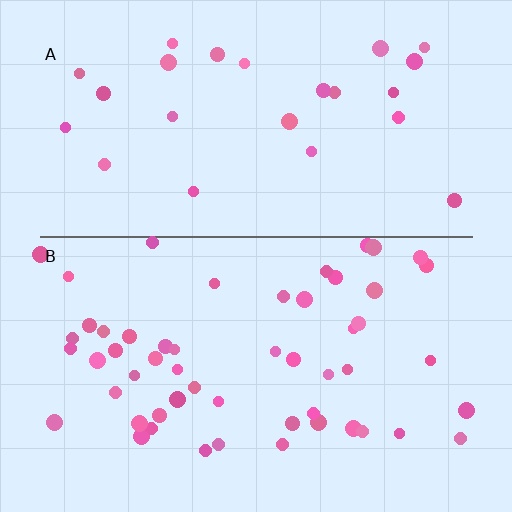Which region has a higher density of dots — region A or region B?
B (the bottom).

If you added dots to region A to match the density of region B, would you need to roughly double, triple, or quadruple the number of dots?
Approximately double.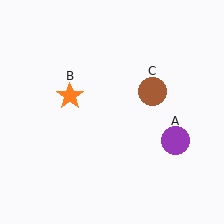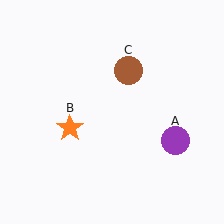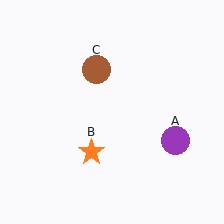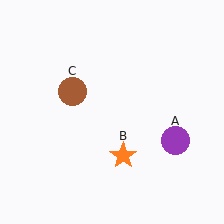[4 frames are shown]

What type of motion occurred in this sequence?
The orange star (object B), brown circle (object C) rotated counterclockwise around the center of the scene.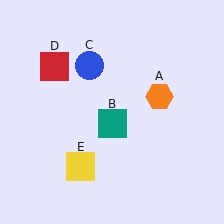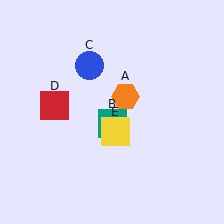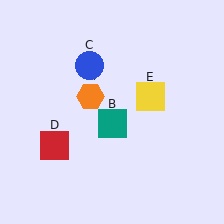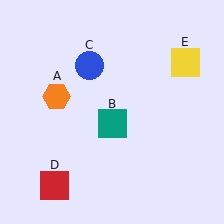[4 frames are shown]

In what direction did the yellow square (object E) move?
The yellow square (object E) moved up and to the right.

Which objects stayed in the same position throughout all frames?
Teal square (object B) and blue circle (object C) remained stationary.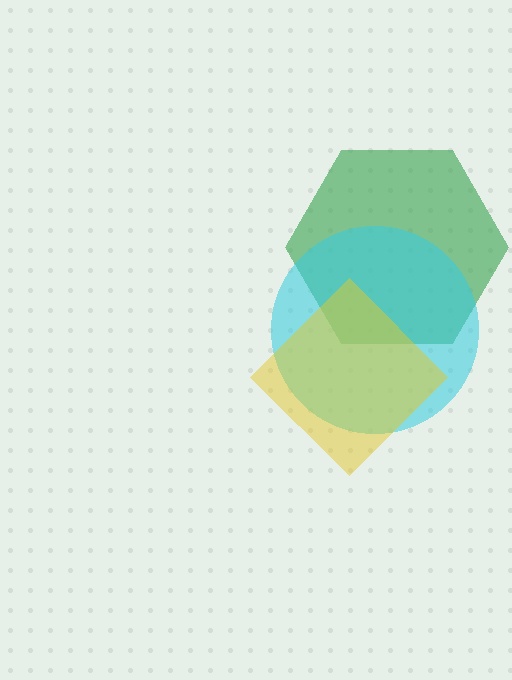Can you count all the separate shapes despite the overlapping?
Yes, there are 3 separate shapes.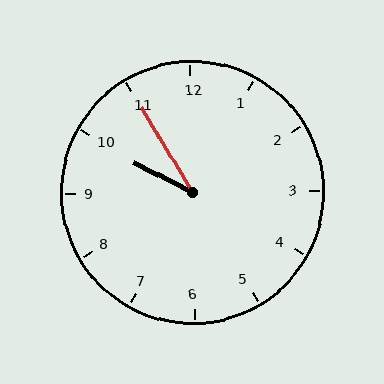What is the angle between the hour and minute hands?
Approximately 32 degrees.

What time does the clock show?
9:55.